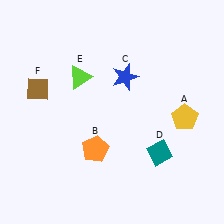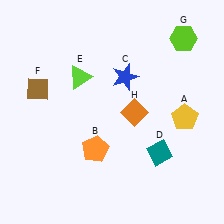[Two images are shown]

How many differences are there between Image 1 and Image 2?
There are 2 differences between the two images.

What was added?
A lime hexagon (G), an orange diamond (H) were added in Image 2.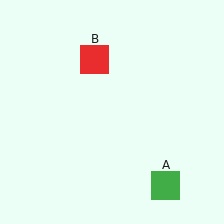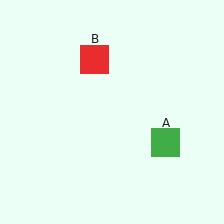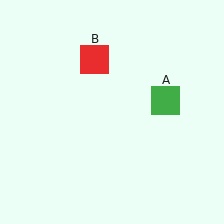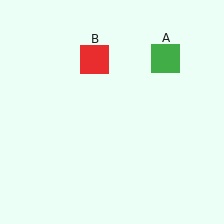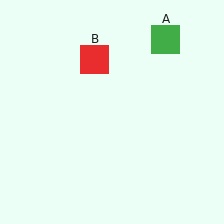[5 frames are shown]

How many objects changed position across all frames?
1 object changed position: green square (object A).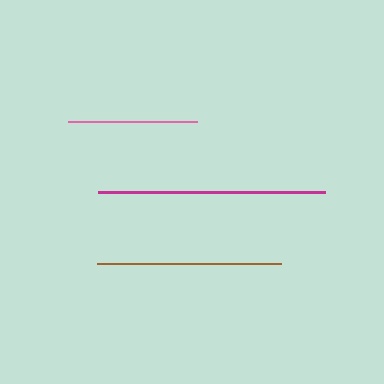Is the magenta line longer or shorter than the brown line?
The magenta line is longer than the brown line.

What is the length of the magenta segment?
The magenta segment is approximately 227 pixels long.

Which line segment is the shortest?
The pink line is the shortest at approximately 128 pixels.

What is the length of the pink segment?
The pink segment is approximately 128 pixels long.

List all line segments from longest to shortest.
From longest to shortest: magenta, brown, pink.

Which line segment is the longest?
The magenta line is the longest at approximately 227 pixels.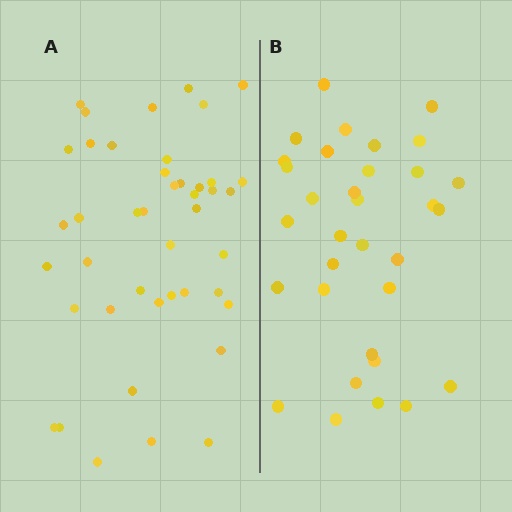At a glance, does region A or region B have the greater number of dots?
Region A (the left region) has more dots.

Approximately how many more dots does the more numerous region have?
Region A has roughly 10 or so more dots than region B.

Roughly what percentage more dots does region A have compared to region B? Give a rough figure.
About 30% more.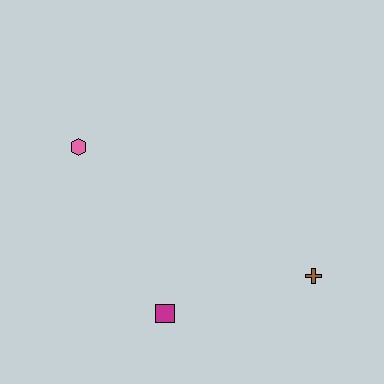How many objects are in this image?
There are 3 objects.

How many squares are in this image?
There is 1 square.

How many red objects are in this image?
There are no red objects.